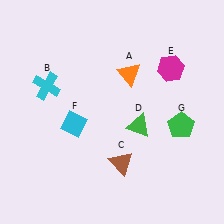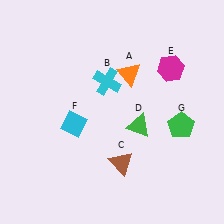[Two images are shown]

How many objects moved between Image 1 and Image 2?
1 object moved between the two images.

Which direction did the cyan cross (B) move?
The cyan cross (B) moved right.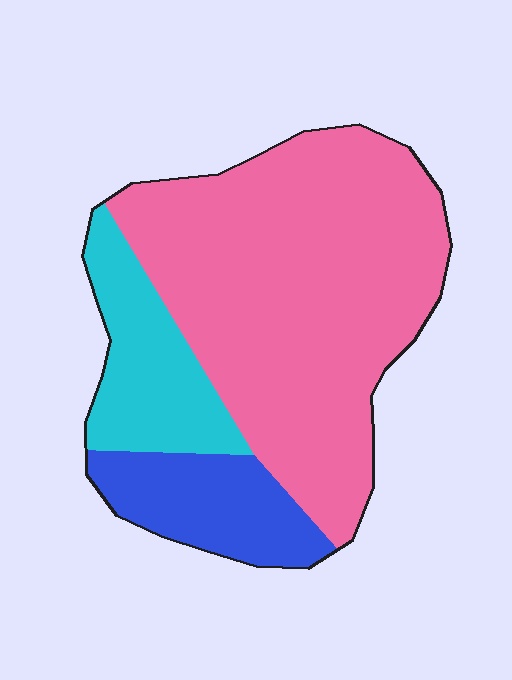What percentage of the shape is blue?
Blue covers about 15% of the shape.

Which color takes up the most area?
Pink, at roughly 65%.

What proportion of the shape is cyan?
Cyan takes up about one sixth (1/6) of the shape.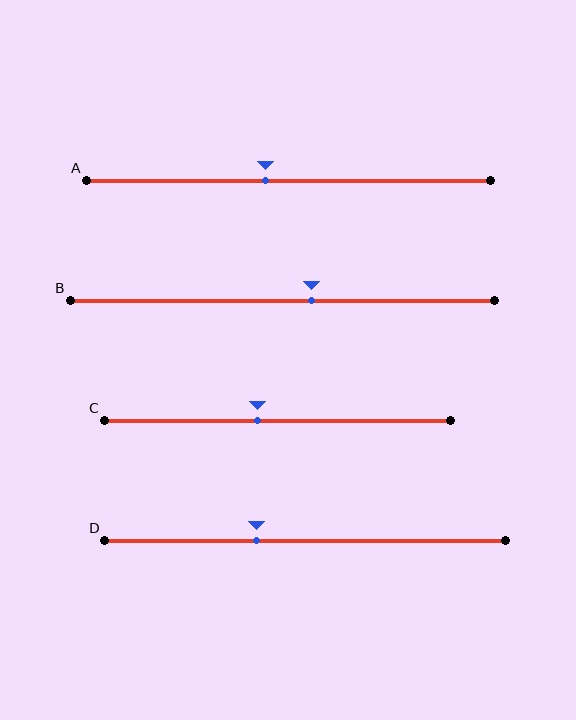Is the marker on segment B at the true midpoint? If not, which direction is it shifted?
No, the marker on segment B is shifted to the right by about 7% of the segment length.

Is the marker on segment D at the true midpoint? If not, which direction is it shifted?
No, the marker on segment D is shifted to the left by about 12% of the segment length.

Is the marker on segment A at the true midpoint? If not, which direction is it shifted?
No, the marker on segment A is shifted to the left by about 6% of the segment length.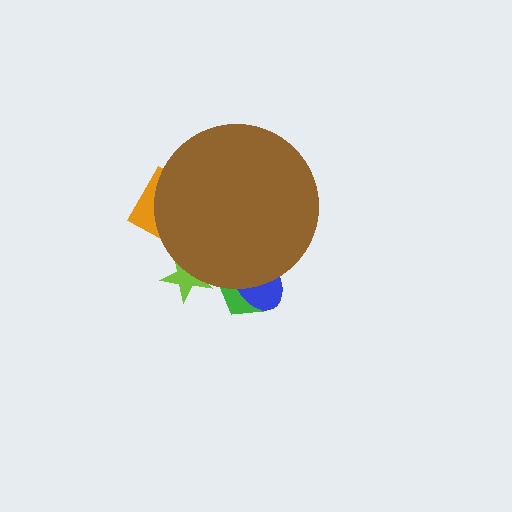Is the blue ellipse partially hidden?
Yes, the blue ellipse is partially hidden behind the brown circle.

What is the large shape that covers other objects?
A brown circle.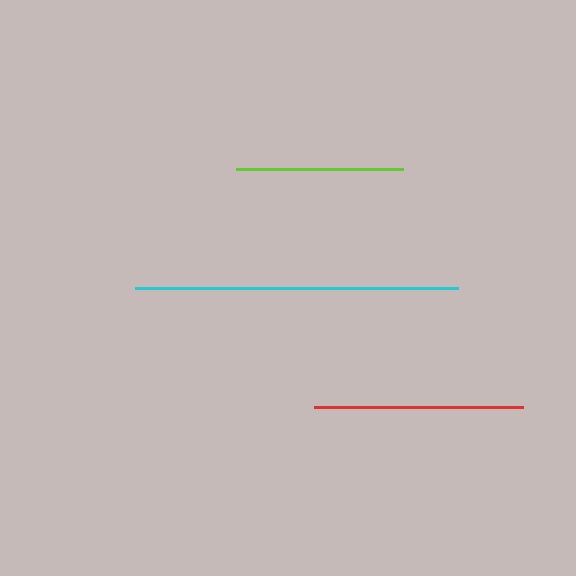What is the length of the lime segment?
The lime segment is approximately 167 pixels long.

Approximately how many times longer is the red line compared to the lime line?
The red line is approximately 1.3 times the length of the lime line.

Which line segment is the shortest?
The lime line is the shortest at approximately 167 pixels.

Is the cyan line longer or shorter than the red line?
The cyan line is longer than the red line.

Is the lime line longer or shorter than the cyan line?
The cyan line is longer than the lime line.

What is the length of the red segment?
The red segment is approximately 209 pixels long.